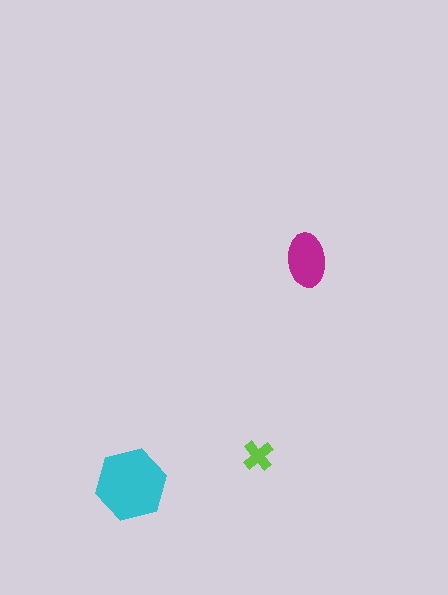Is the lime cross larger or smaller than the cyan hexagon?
Smaller.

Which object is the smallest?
The lime cross.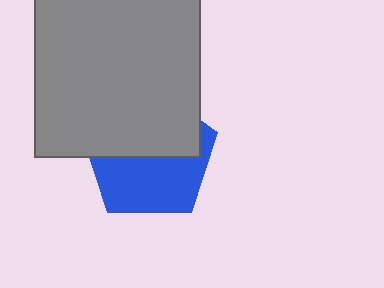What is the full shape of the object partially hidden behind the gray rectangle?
The partially hidden object is a blue pentagon.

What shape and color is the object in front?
The object in front is a gray rectangle.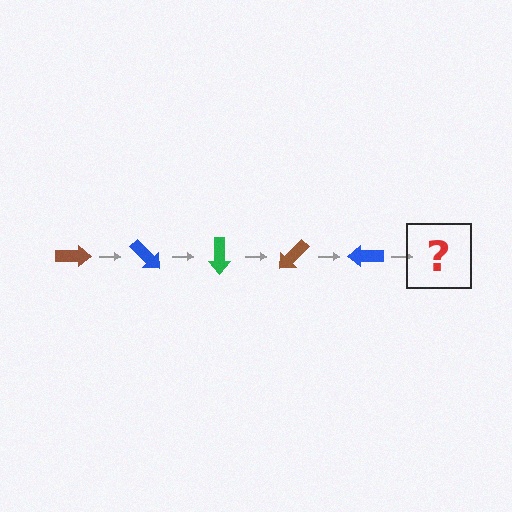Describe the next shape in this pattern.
It should be a green arrow, rotated 225 degrees from the start.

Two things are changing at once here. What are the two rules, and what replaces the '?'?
The two rules are that it rotates 45 degrees each step and the color cycles through brown, blue, and green. The '?' should be a green arrow, rotated 225 degrees from the start.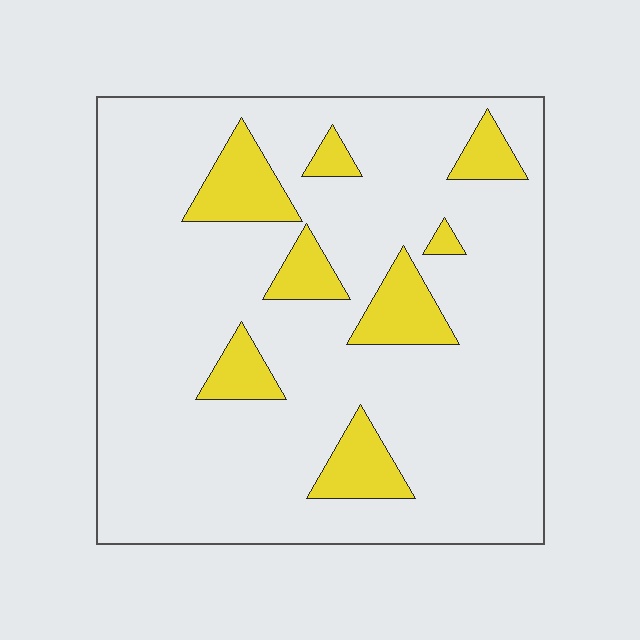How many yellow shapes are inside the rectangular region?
8.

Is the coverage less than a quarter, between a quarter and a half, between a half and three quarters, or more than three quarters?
Less than a quarter.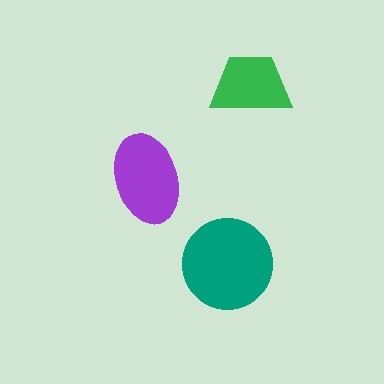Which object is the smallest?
The green trapezoid.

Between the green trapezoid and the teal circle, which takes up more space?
The teal circle.